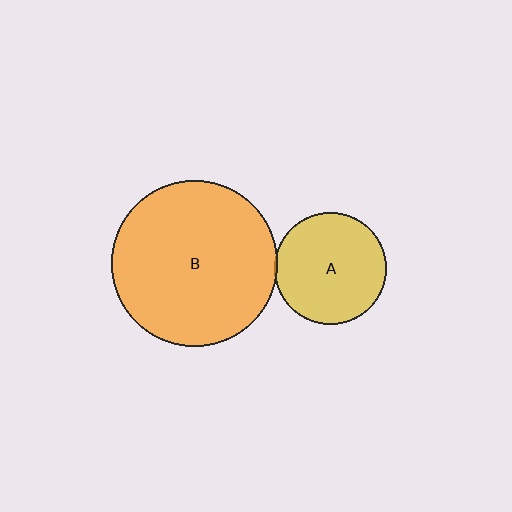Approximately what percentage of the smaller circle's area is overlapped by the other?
Approximately 5%.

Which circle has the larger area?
Circle B (orange).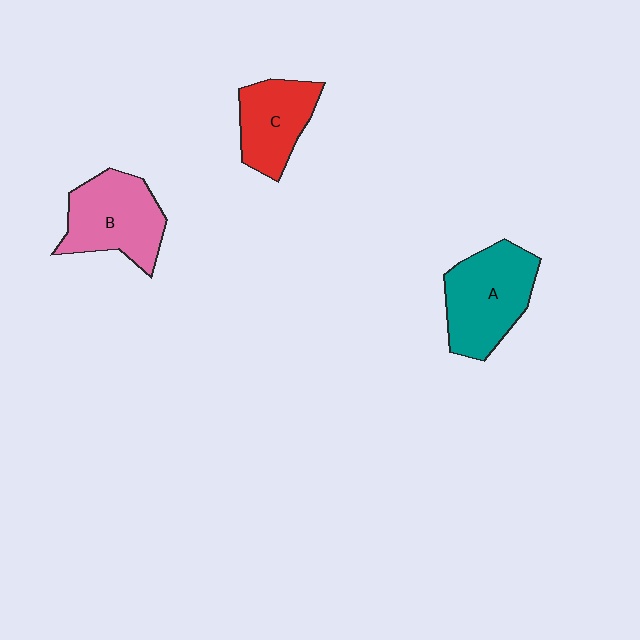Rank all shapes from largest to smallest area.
From largest to smallest: A (teal), B (pink), C (red).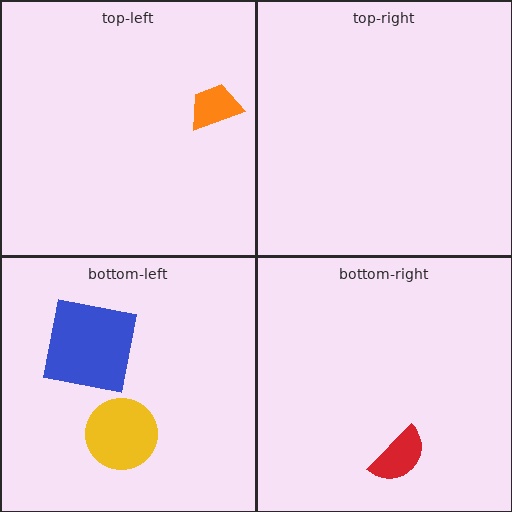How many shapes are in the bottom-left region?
2.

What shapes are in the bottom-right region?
The red semicircle.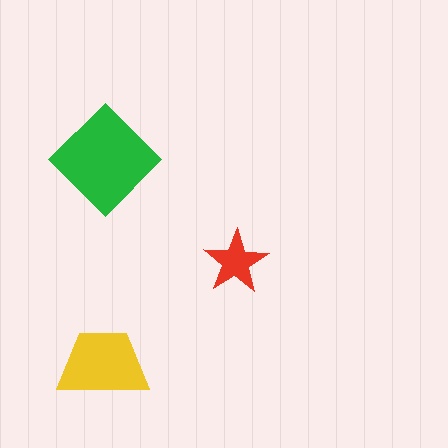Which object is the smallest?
The red star.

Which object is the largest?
The green diamond.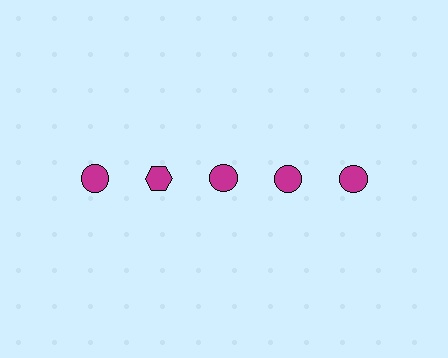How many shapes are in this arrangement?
There are 5 shapes arranged in a grid pattern.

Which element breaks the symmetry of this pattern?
The magenta hexagon in the top row, second from left column breaks the symmetry. All other shapes are magenta circles.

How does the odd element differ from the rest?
It has a different shape: hexagon instead of circle.